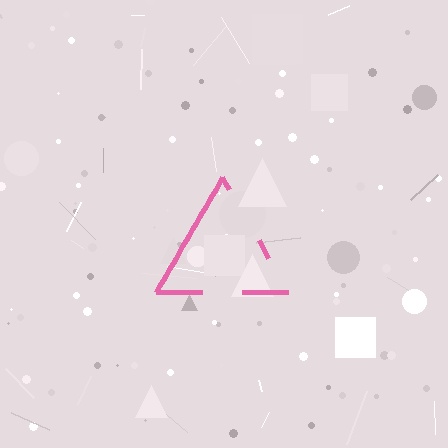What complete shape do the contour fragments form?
The contour fragments form a triangle.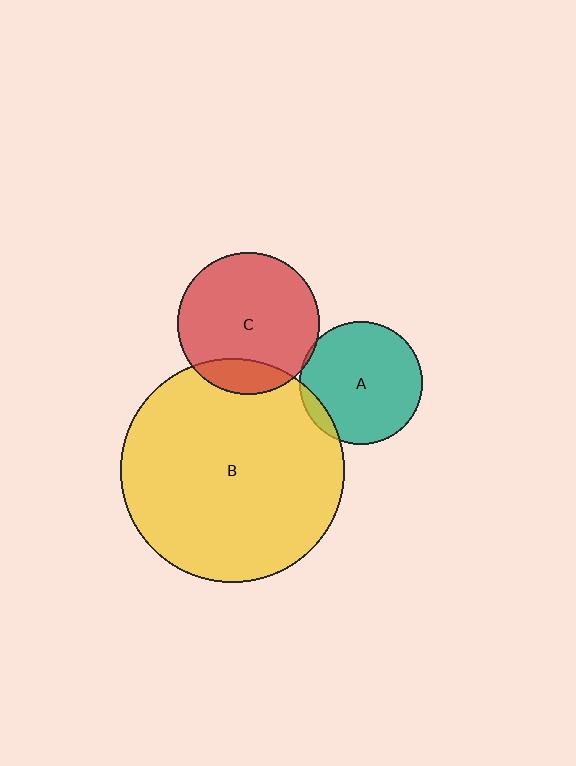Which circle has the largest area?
Circle B (yellow).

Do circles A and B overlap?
Yes.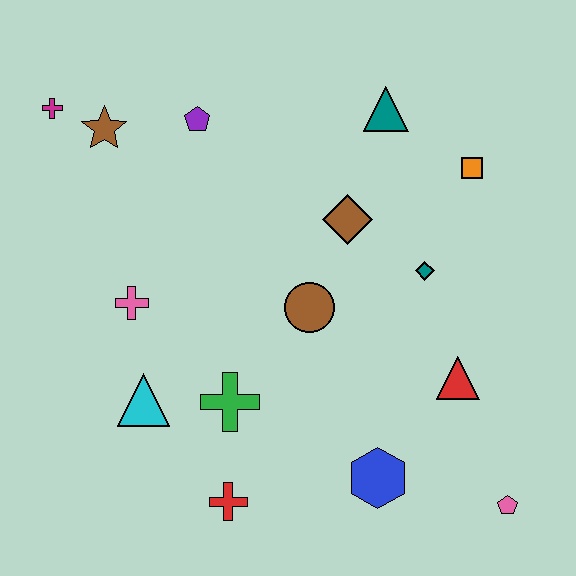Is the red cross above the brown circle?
No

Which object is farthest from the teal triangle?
The red cross is farthest from the teal triangle.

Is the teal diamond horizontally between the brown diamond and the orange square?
Yes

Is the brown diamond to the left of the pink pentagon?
Yes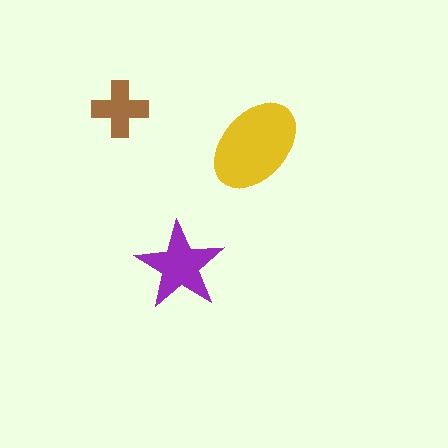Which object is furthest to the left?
The brown cross is leftmost.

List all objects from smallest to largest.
The brown cross, the purple star, the yellow ellipse.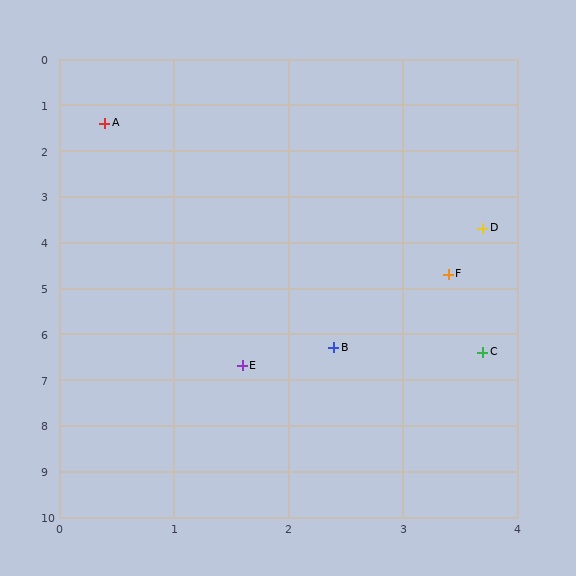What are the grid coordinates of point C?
Point C is at approximately (3.7, 6.4).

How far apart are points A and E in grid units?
Points A and E are about 5.4 grid units apart.